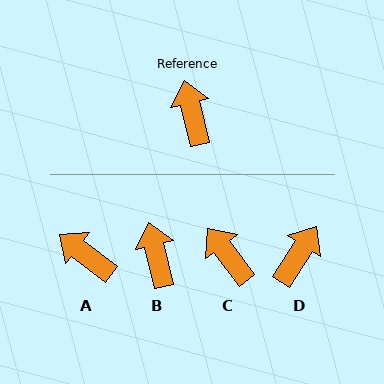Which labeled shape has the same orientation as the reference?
B.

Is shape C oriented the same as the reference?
No, it is off by about 23 degrees.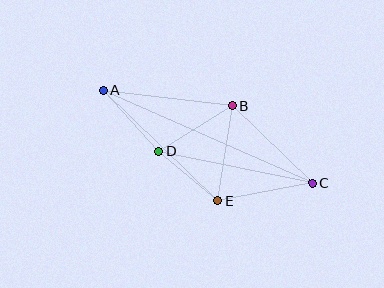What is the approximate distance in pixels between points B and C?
The distance between B and C is approximately 110 pixels.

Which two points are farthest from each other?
Points A and C are farthest from each other.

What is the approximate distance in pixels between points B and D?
The distance between B and D is approximately 86 pixels.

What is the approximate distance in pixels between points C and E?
The distance between C and E is approximately 96 pixels.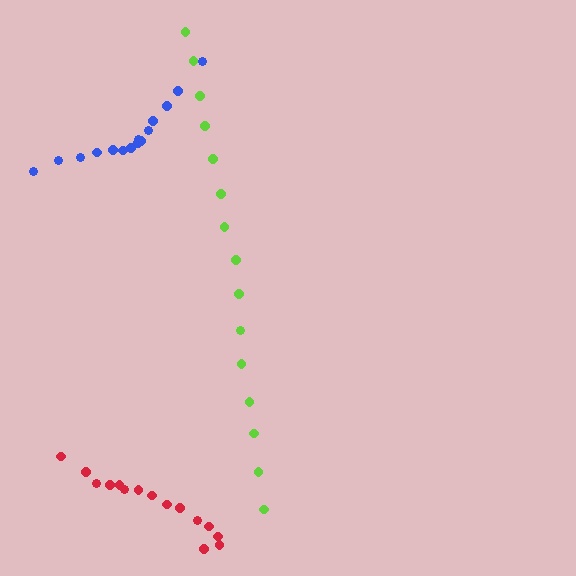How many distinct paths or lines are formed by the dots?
There are 3 distinct paths.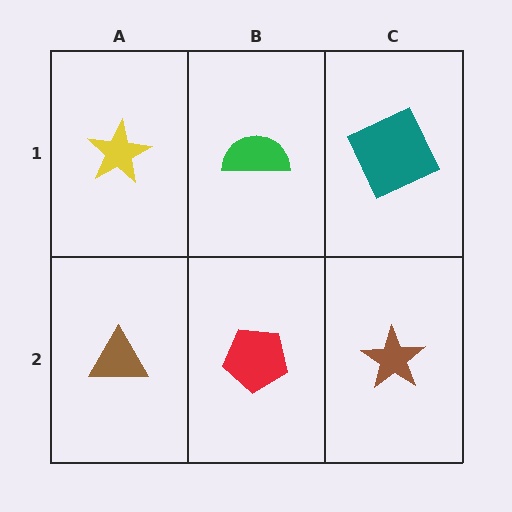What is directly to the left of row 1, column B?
A yellow star.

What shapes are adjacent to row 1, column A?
A brown triangle (row 2, column A), a green semicircle (row 1, column B).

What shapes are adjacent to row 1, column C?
A brown star (row 2, column C), a green semicircle (row 1, column B).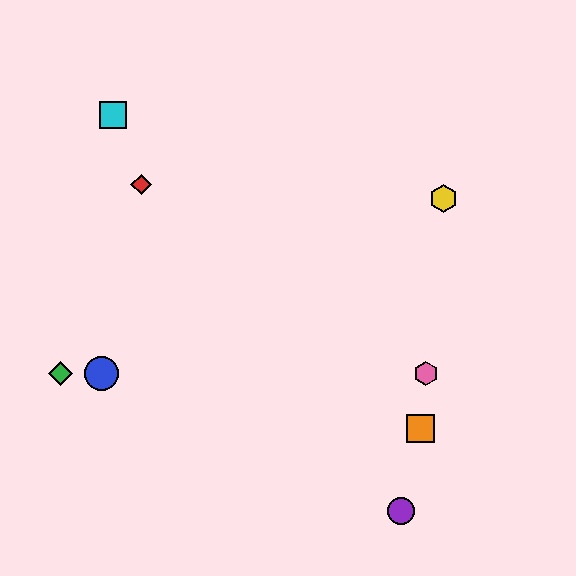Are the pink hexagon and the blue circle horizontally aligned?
Yes, both are at y≈373.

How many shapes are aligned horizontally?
3 shapes (the blue circle, the green diamond, the pink hexagon) are aligned horizontally.